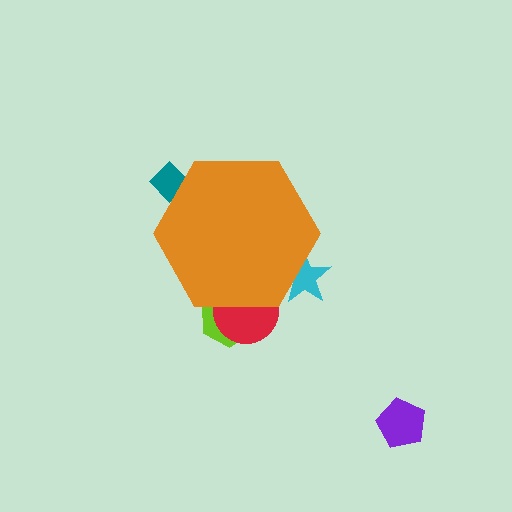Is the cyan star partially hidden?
Yes, the cyan star is partially hidden behind the orange hexagon.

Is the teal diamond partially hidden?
Yes, the teal diamond is partially hidden behind the orange hexagon.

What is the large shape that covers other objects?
An orange hexagon.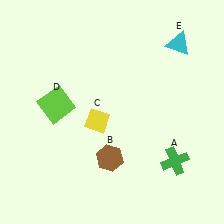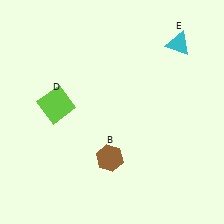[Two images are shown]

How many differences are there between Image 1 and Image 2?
There are 2 differences between the two images.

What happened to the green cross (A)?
The green cross (A) was removed in Image 2. It was in the bottom-right area of Image 1.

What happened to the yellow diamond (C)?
The yellow diamond (C) was removed in Image 2. It was in the bottom-left area of Image 1.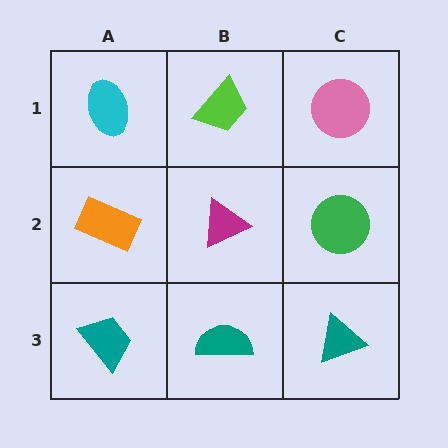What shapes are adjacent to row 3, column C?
A green circle (row 2, column C), a teal semicircle (row 3, column B).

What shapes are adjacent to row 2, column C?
A pink circle (row 1, column C), a teal triangle (row 3, column C), a magenta triangle (row 2, column B).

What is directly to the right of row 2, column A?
A magenta triangle.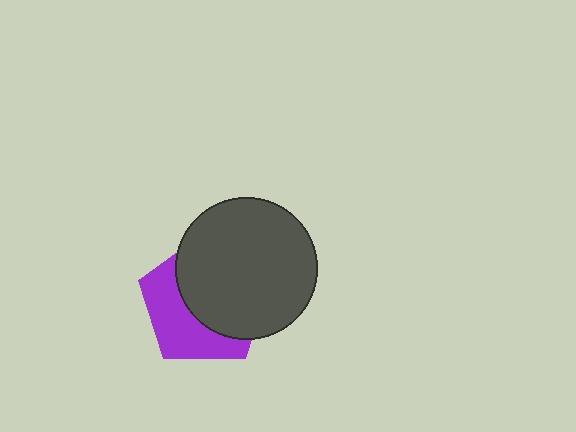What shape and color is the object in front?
The object in front is a dark gray circle.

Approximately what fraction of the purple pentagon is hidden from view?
Roughly 58% of the purple pentagon is hidden behind the dark gray circle.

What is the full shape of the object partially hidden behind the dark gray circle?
The partially hidden object is a purple pentagon.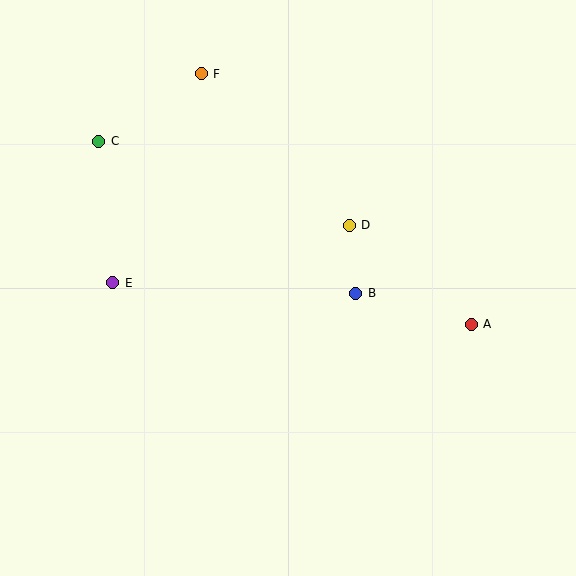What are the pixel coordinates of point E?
Point E is at (113, 283).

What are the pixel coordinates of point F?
Point F is at (201, 74).